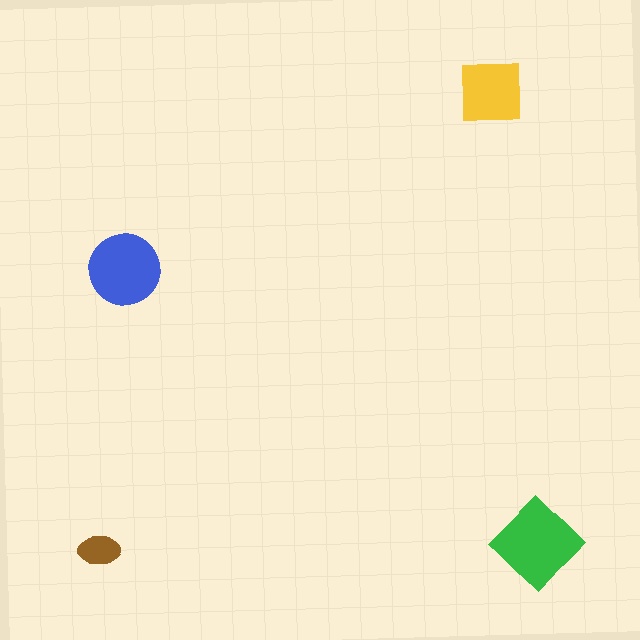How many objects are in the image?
There are 4 objects in the image.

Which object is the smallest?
The brown ellipse.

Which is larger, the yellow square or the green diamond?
The green diamond.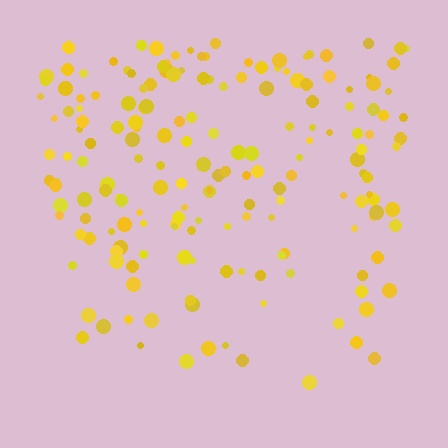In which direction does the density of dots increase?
From bottom to top, with the top side densest.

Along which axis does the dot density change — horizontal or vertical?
Vertical.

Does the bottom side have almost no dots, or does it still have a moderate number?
Still a moderate number, just noticeably fewer than the top.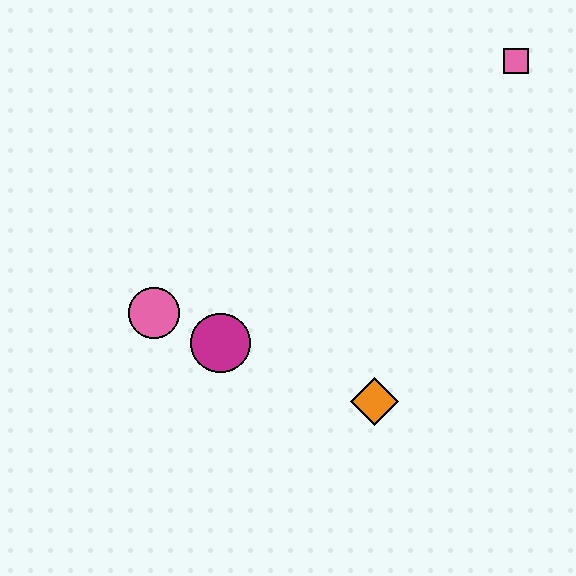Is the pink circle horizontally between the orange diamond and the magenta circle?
No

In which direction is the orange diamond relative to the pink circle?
The orange diamond is to the right of the pink circle.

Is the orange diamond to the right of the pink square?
No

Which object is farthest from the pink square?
The pink circle is farthest from the pink square.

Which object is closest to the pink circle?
The magenta circle is closest to the pink circle.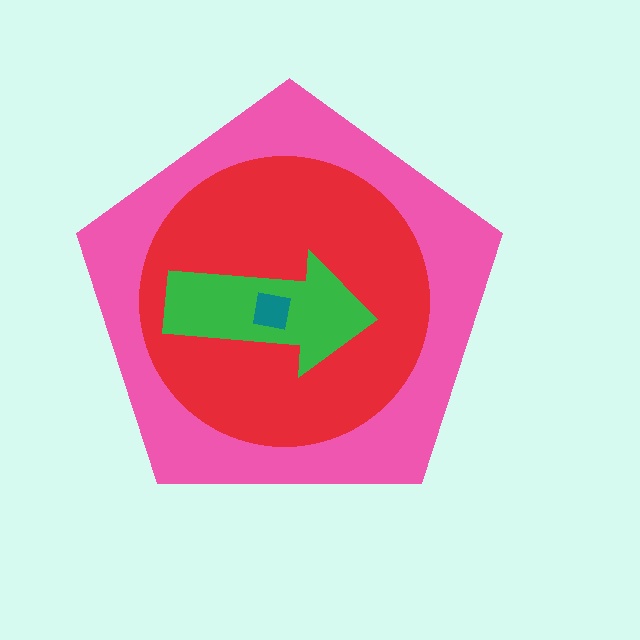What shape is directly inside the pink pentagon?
The red circle.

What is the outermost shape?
The pink pentagon.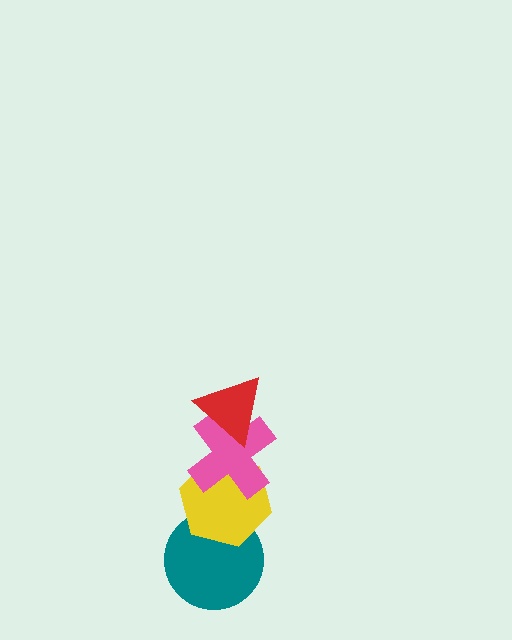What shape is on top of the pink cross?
The red triangle is on top of the pink cross.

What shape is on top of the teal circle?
The yellow hexagon is on top of the teal circle.